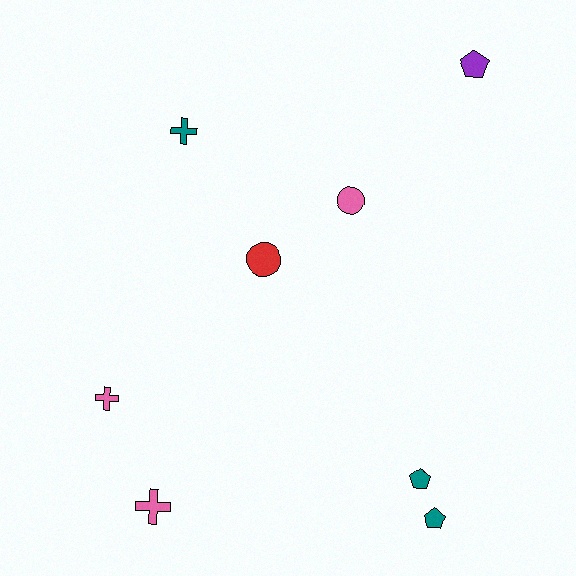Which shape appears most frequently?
Pentagon, with 3 objects.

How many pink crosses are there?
There are 2 pink crosses.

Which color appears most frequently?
Pink, with 3 objects.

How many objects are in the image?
There are 8 objects.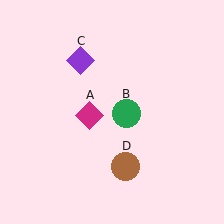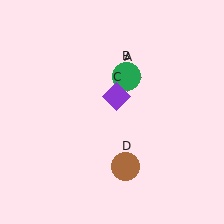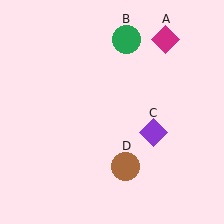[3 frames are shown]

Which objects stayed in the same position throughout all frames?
Brown circle (object D) remained stationary.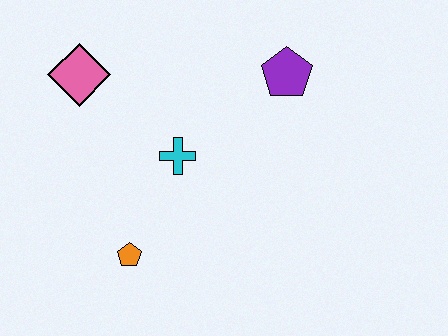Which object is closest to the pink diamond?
The cyan cross is closest to the pink diamond.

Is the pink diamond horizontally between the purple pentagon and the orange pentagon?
No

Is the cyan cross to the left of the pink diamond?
No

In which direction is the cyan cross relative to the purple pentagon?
The cyan cross is to the left of the purple pentagon.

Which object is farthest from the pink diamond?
The purple pentagon is farthest from the pink diamond.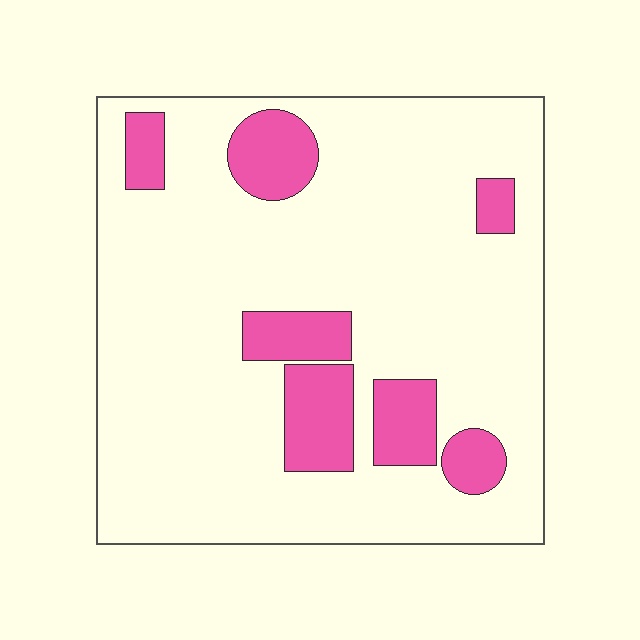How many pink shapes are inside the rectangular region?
7.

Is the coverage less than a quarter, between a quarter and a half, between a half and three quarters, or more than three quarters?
Less than a quarter.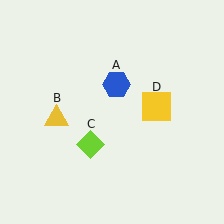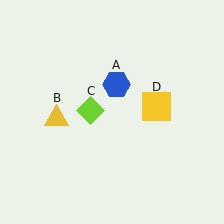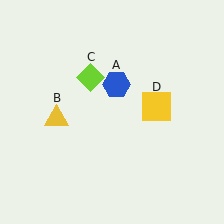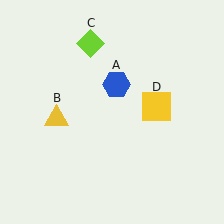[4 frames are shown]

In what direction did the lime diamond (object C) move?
The lime diamond (object C) moved up.